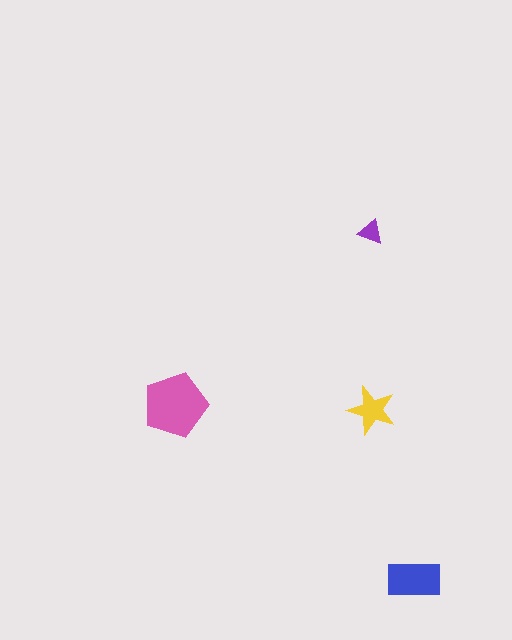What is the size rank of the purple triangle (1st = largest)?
4th.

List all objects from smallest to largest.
The purple triangle, the yellow star, the blue rectangle, the pink pentagon.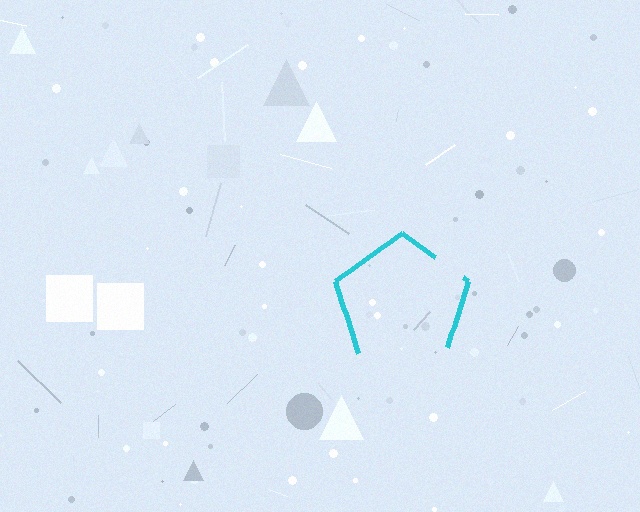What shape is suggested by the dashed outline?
The dashed outline suggests a pentagon.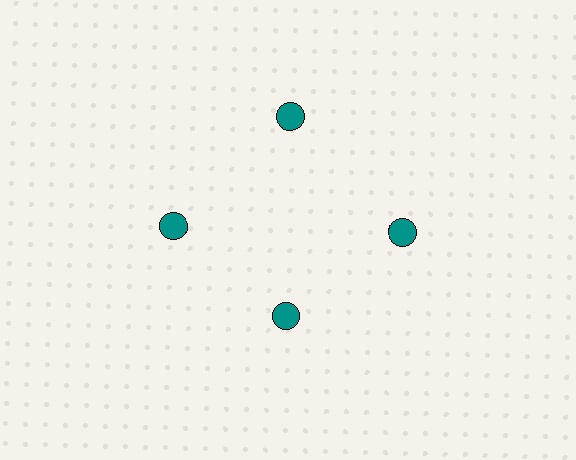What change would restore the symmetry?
The symmetry would be restored by moving it outward, back onto the ring so that all 4 circles sit at equal angles and equal distance from the center.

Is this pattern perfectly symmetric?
No. The 4 teal circles are arranged in a ring, but one element near the 6 o'clock position is pulled inward toward the center, breaking the 4-fold rotational symmetry.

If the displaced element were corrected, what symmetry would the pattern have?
It would have 4-fold rotational symmetry — the pattern would map onto itself every 90 degrees.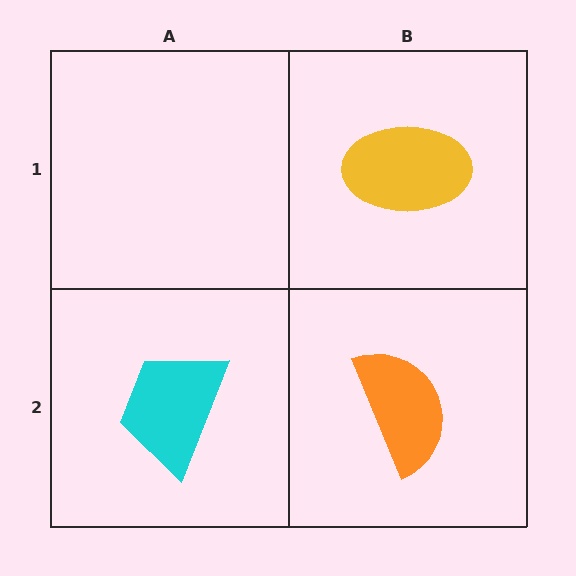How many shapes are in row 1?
1 shape.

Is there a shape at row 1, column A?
No, that cell is empty.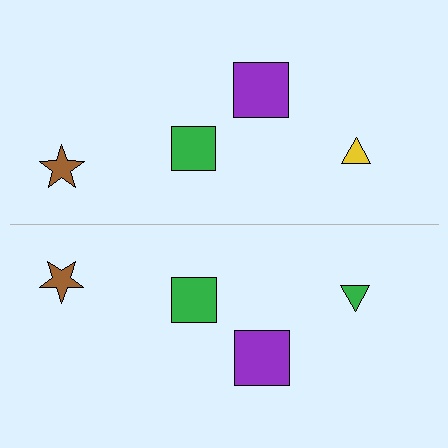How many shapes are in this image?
There are 8 shapes in this image.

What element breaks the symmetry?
The green triangle on the bottom side breaks the symmetry — its mirror counterpart is yellow.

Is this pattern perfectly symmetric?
No, the pattern is not perfectly symmetric. The green triangle on the bottom side breaks the symmetry — its mirror counterpart is yellow.